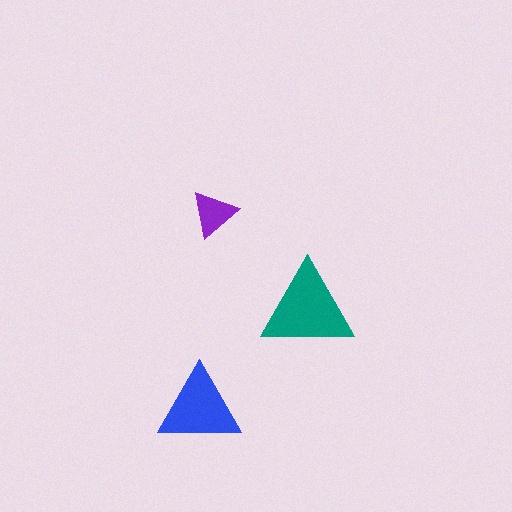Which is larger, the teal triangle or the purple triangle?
The teal one.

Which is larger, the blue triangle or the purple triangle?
The blue one.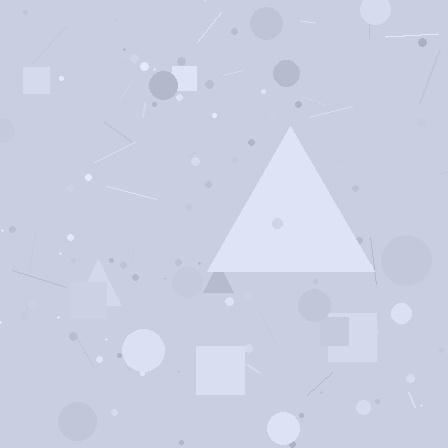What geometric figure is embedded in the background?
A triangle is embedded in the background.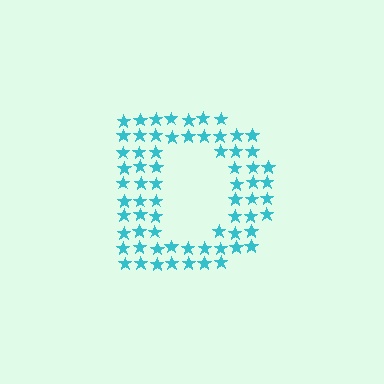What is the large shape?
The large shape is the letter D.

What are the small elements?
The small elements are stars.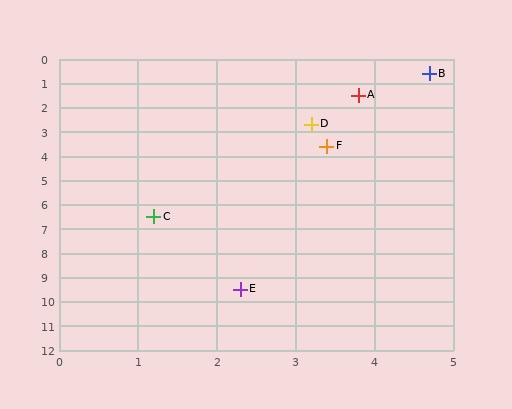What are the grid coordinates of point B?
Point B is at approximately (4.7, 0.6).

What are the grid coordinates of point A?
Point A is at approximately (3.8, 1.5).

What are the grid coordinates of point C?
Point C is at approximately (1.2, 6.5).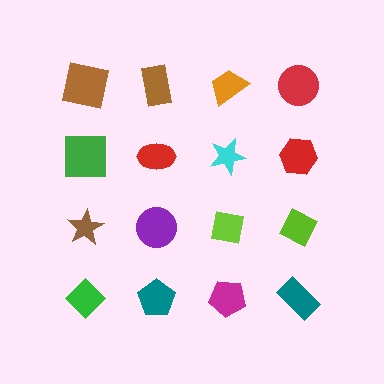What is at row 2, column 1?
A green square.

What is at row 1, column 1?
A brown square.